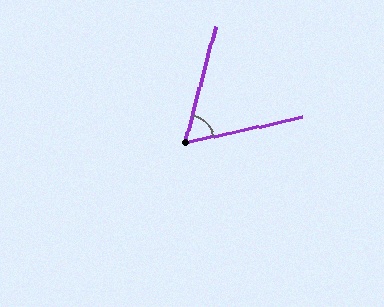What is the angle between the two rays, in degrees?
Approximately 63 degrees.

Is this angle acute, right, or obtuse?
It is acute.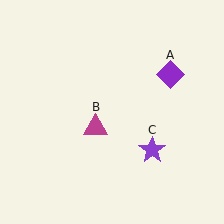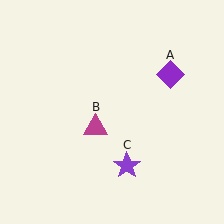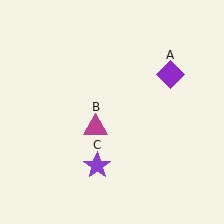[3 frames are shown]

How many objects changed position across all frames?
1 object changed position: purple star (object C).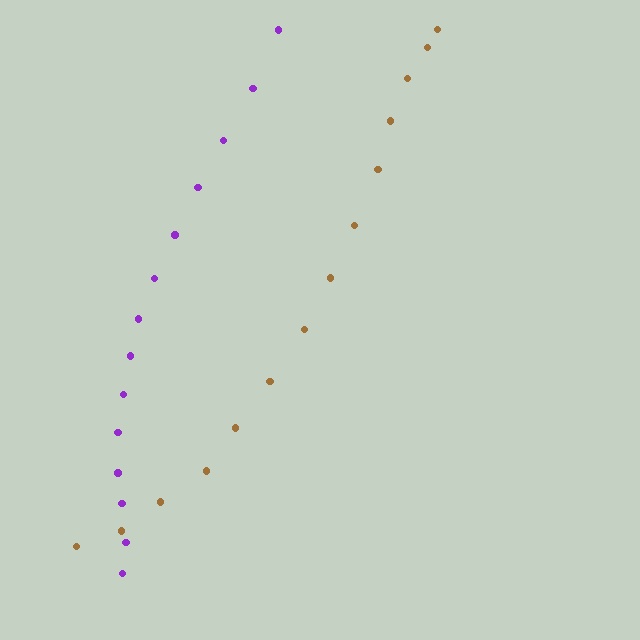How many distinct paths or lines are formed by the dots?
There are 2 distinct paths.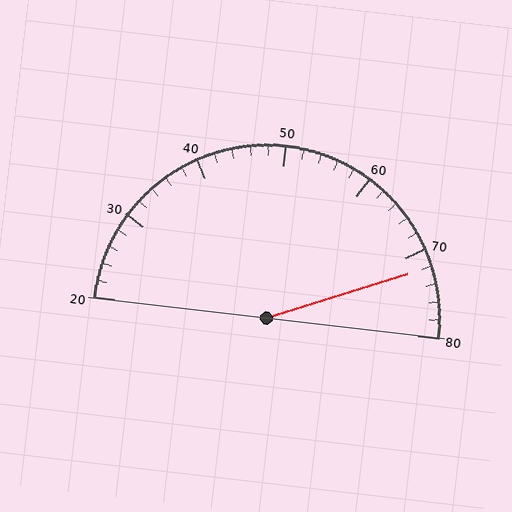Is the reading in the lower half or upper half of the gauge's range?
The reading is in the upper half of the range (20 to 80).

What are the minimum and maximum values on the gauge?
The gauge ranges from 20 to 80.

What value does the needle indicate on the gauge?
The needle indicates approximately 72.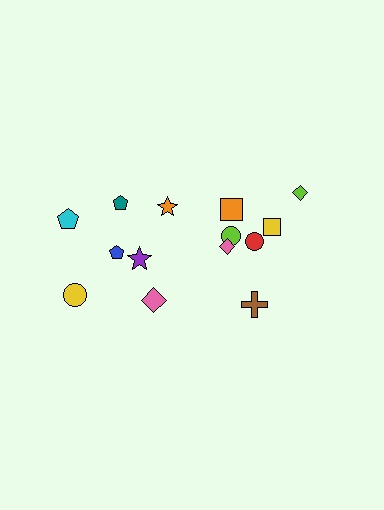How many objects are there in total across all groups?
There are 14 objects.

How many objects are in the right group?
There are 6 objects.